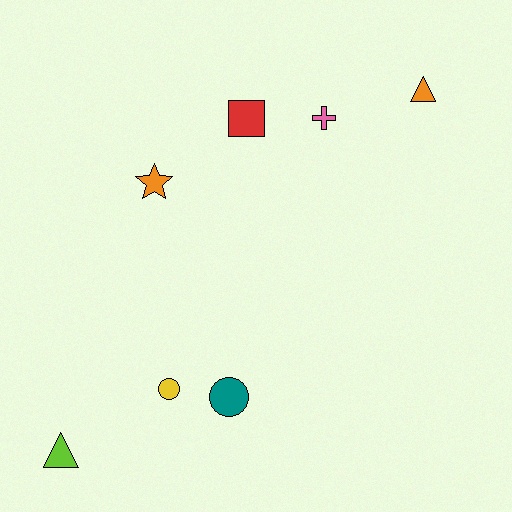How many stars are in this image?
There is 1 star.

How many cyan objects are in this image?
There are no cyan objects.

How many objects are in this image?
There are 7 objects.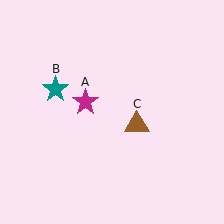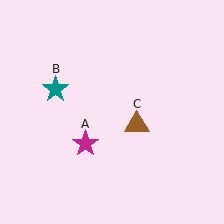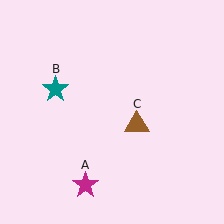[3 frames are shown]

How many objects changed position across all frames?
1 object changed position: magenta star (object A).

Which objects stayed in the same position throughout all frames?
Teal star (object B) and brown triangle (object C) remained stationary.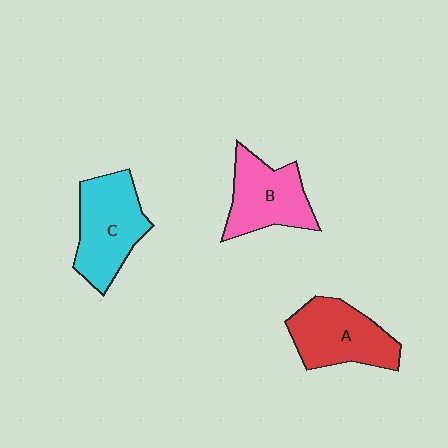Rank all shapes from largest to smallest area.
From largest to smallest: C (cyan), A (red), B (pink).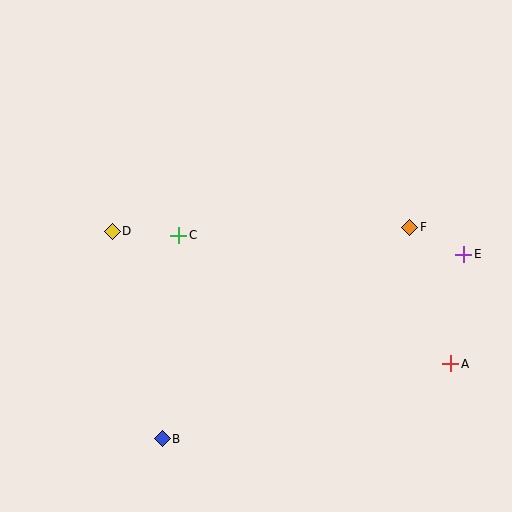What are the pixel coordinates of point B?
Point B is at (162, 439).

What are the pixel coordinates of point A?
Point A is at (451, 364).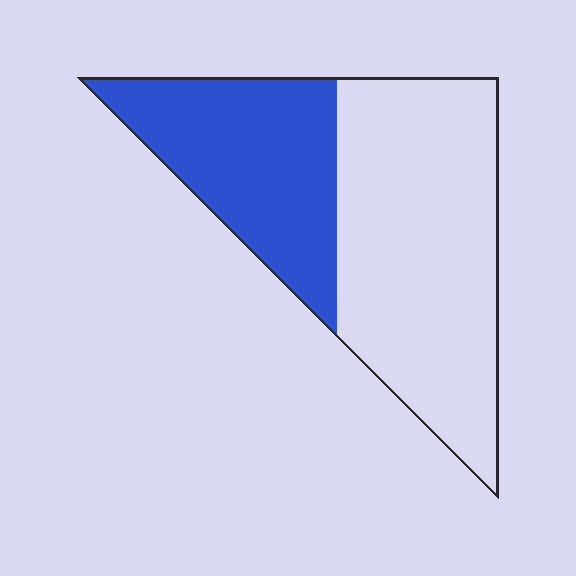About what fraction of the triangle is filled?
About three eighths (3/8).